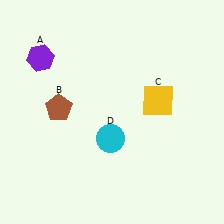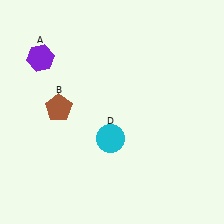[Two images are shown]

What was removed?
The yellow square (C) was removed in Image 2.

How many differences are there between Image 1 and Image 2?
There is 1 difference between the two images.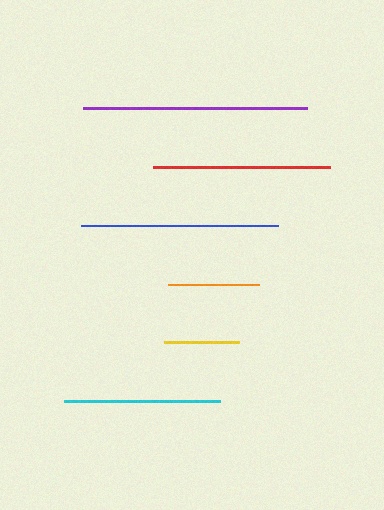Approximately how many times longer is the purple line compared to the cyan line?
The purple line is approximately 1.4 times the length of the cyan line.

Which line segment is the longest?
The purple line is the longest at approximately 224 pixels.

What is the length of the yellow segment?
The yellow segment is approximately 75 pixels long.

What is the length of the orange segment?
The orange segment is approximately 90 pixels long.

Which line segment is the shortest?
The yellow line is the shortest at approximately 75 pixels.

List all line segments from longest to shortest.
From longest to shortest: purple, blue, red, cyan, orange, yellow.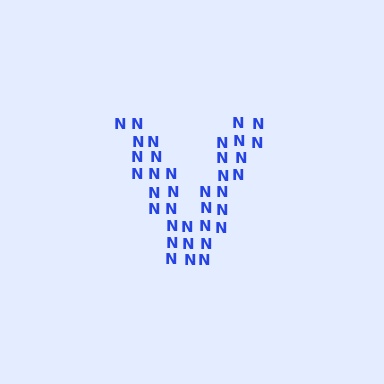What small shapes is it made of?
It is made of small letter N's.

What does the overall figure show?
The overall figure shows the letter V.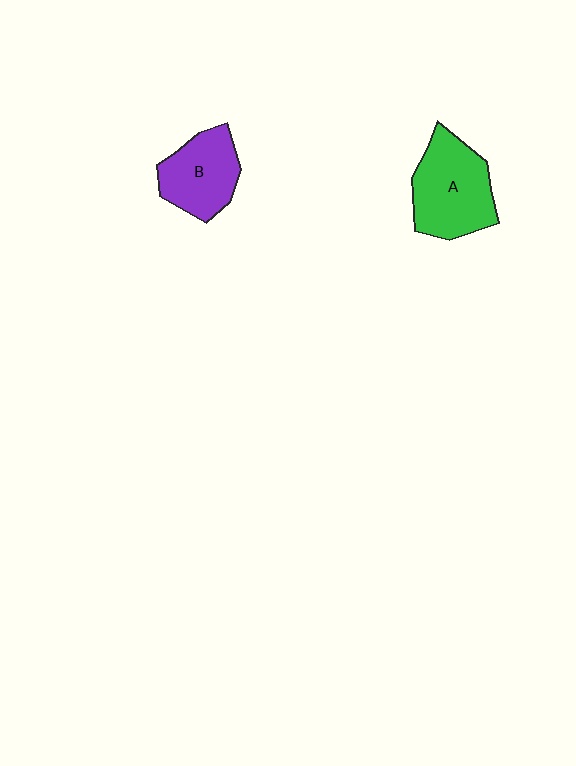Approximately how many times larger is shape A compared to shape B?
Approximately 1.3 times.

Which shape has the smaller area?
Shape B (purple).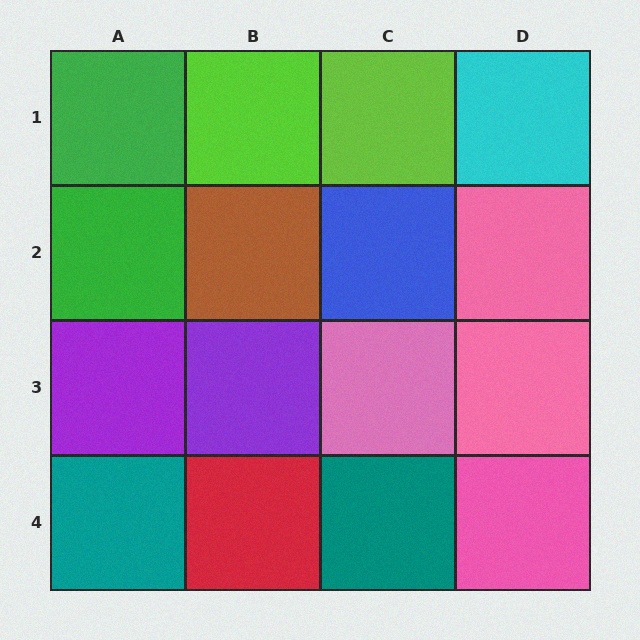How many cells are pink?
4 cells are pink.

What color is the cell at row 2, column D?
Pink.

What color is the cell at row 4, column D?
Pink.